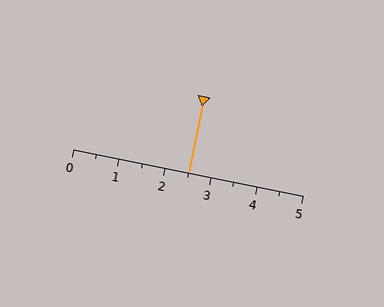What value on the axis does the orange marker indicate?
The marker indicates approximately 2.5.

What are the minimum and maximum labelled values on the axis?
The axis runs from 0 to 5.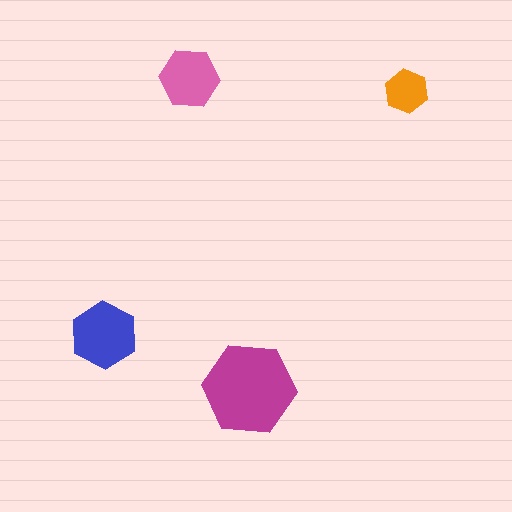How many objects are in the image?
There are 4 objects in the image.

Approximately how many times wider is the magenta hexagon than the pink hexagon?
About 1.5 times wider.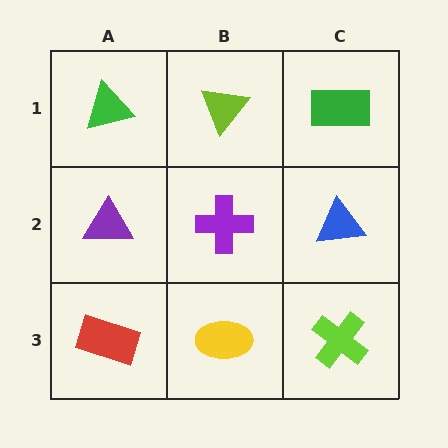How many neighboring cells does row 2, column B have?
4.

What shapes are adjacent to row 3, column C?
A blue triangle (row 2, column C), a yellow ellipse (row 3, column B).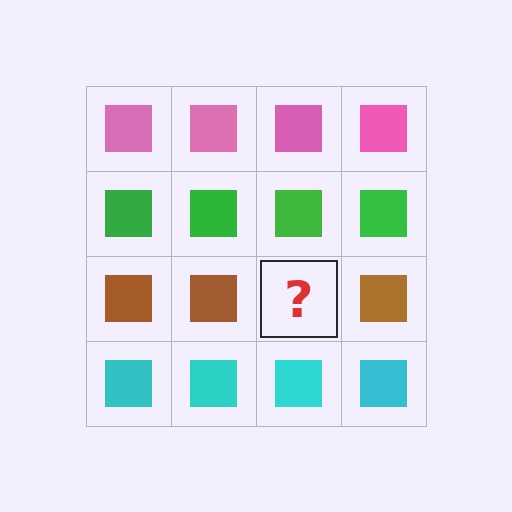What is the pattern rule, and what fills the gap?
The rule is that each row has a consistent color. The gap should be filled with a brown square.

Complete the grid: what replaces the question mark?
The question mark should be replaced with a brown square.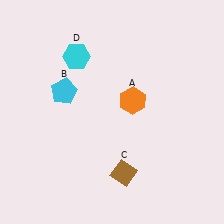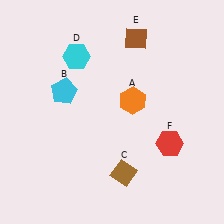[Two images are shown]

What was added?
A brown diamond (E), a red hexagon (F) were added in Image 2.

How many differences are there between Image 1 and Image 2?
There are 2 differences between the two images.